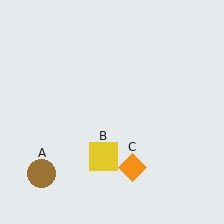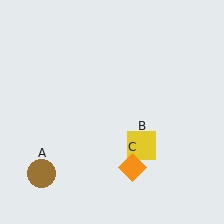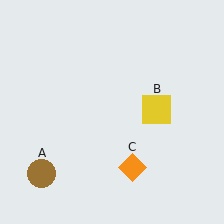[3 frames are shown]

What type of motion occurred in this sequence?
The yellow square (object B) rotated counterclockwise around the center of the scene.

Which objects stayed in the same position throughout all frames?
Brown circle (object A) and orange diamond (object C) remained stationary.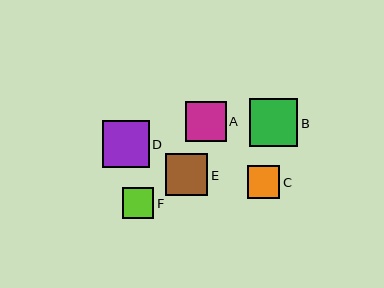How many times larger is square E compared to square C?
Square E is approximately 1.3 times the size of square C.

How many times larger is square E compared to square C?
Square E is approximately 1.3 times the size of square C.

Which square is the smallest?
Square F is the smallest with a size of approximately 31 pixels.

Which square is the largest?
Square B is the largest with a size of approximately 48 pixels.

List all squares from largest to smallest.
From largest to smallest: B, D, E, A, C, F.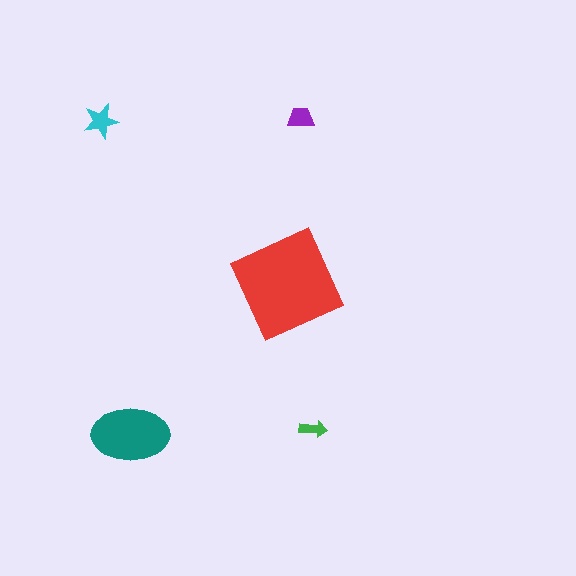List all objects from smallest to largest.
The green arrow, the purple trapezoid, the cyan star, the teal ellipse, the red diamond.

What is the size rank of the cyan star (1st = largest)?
3rd.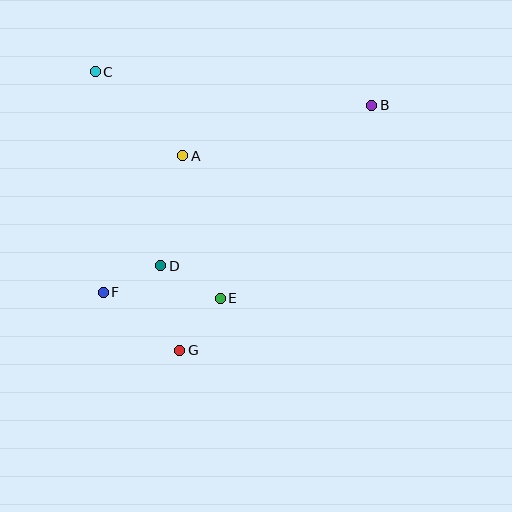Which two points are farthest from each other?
Points B and F are farthest from each other.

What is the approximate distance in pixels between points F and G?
The distance between F and G is approximately 96 pixels.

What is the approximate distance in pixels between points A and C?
The distance between A and C is approximately 122 pixels.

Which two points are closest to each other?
Points D and F are closest to each other.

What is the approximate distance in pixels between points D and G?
The distance between D and G is approximately 87 pixels.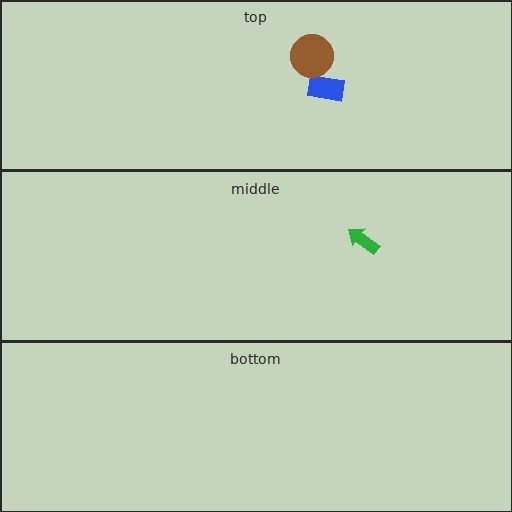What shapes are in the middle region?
The green arrow.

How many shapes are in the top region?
2.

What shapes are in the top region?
The blue rectangle, the brown circle.